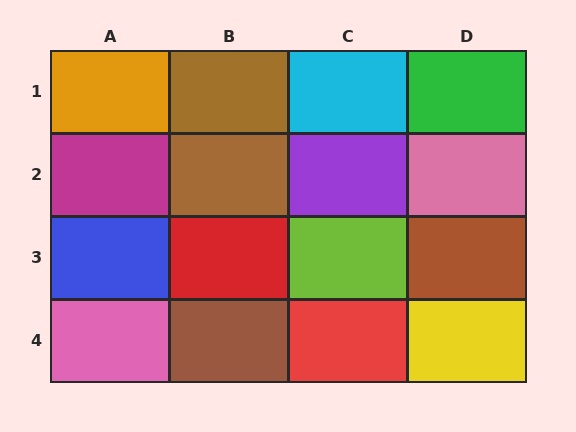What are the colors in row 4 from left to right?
Pink, brown, red, yellow.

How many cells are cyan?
1 cell is cyan.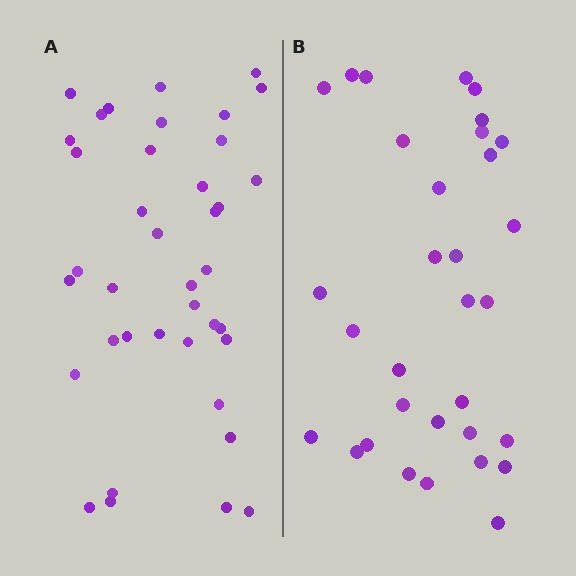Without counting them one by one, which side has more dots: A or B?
Region A (the left region) has more dots.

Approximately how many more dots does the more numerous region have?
Region A has roughly 8 or so more dots than region B.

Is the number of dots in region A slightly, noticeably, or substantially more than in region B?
Region A has only slightly more — the two regions are fairly close. The ratio is roughly 1.2 to 1.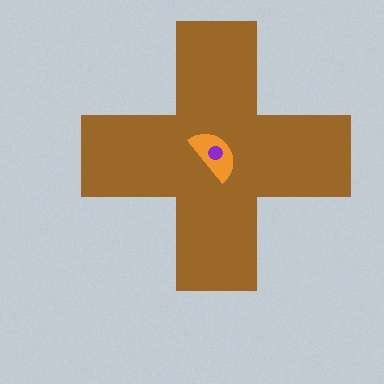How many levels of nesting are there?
3.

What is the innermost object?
The purple circle.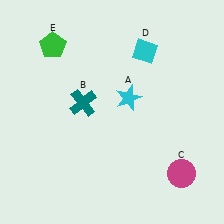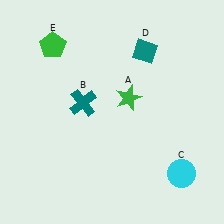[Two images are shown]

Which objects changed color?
A changed from cyan to green. C changed from magenta to cyan. D changed from cyan to teal.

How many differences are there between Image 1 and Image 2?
There are 3 differences between the two images.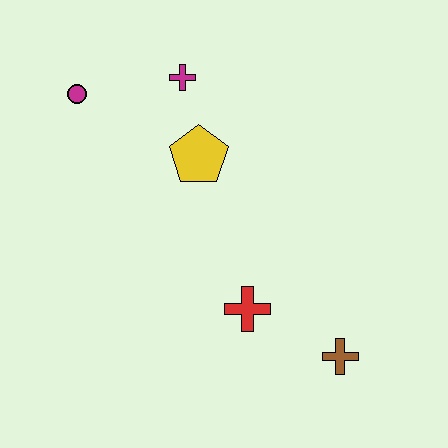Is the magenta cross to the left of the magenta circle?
No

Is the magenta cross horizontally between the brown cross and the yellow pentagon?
No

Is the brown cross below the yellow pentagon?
Yes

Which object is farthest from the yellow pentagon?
The brown cross is farthest from the yellow pentagon.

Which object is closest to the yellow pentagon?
The magenta cross is closest to the yellow pentagon.